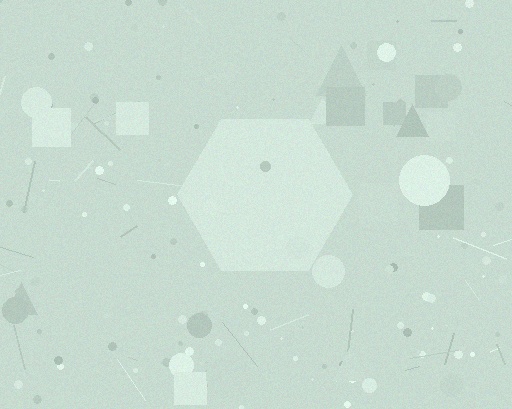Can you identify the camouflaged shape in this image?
The camouflaged shape is a hexagon.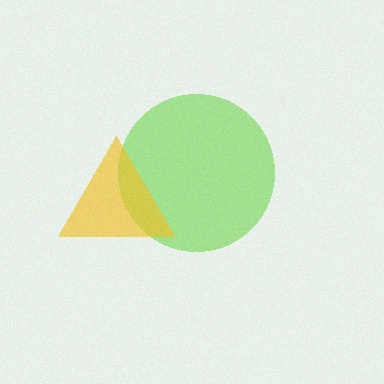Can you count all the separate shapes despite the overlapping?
Yes, there are 2 separate shapes.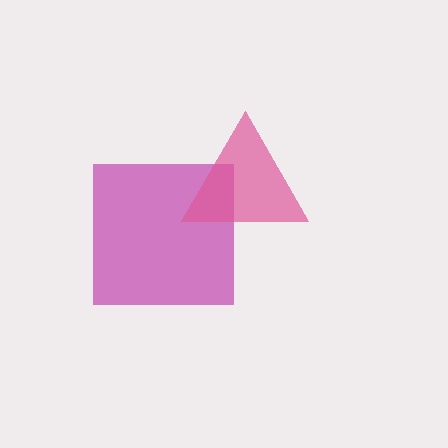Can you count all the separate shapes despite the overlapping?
Yes, there are 2 separate shapes.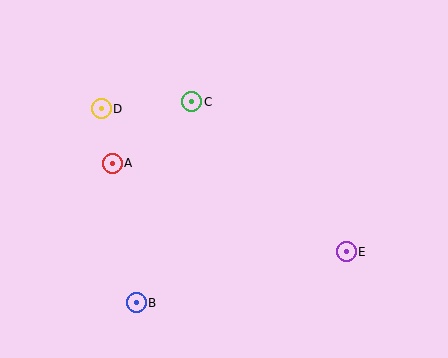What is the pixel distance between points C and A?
The distance between C and A is 100 pixels.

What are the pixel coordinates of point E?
Point E is at (346, 252).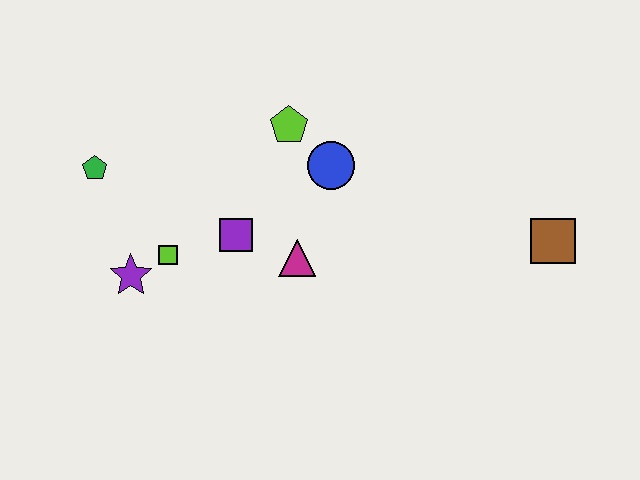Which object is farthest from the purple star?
The brown square is farthest from the purple star.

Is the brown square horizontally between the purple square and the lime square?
No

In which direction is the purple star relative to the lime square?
The purple star is to the left of the lime square.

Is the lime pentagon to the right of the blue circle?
No